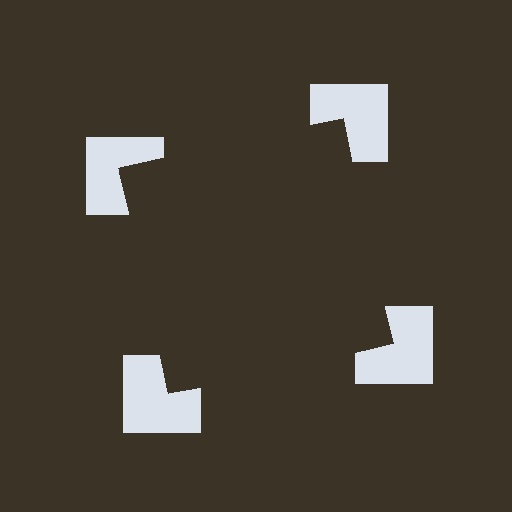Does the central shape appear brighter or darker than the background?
It typically appears slightly darker than the background, even though no actual brightness change is drawn.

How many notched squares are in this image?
There are 4 — one at each vertex of the illusory square.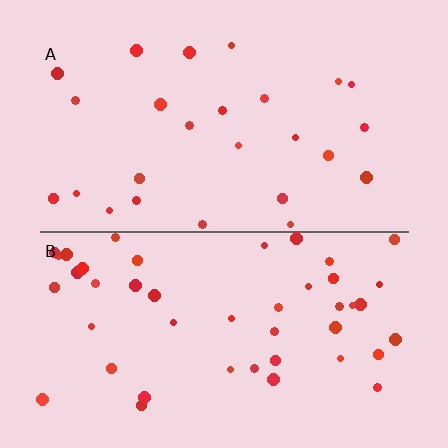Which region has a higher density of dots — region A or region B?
B (the bottom).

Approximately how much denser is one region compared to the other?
Approximately 1.8× — region B over region A.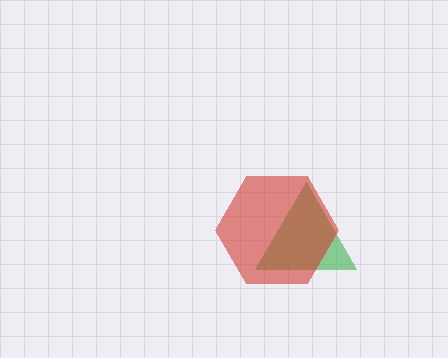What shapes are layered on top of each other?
The layered shapes are: a green triangle, a red hexagon.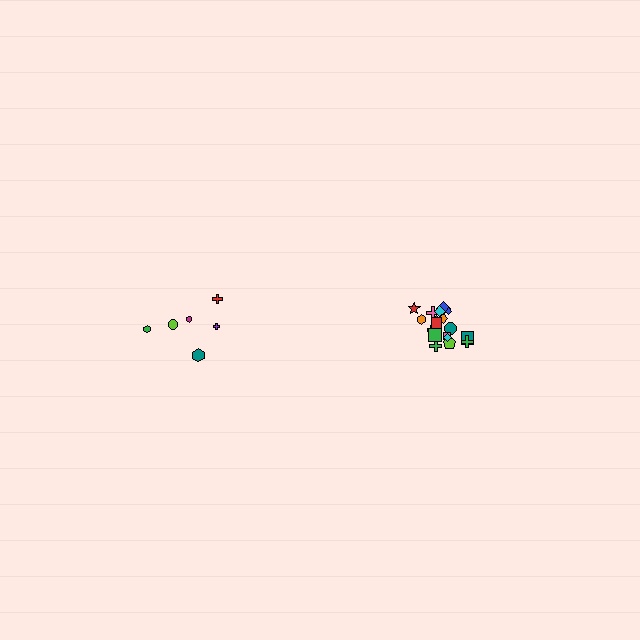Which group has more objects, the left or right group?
The right group.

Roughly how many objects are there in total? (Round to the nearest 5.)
Roughly 25 objects in total.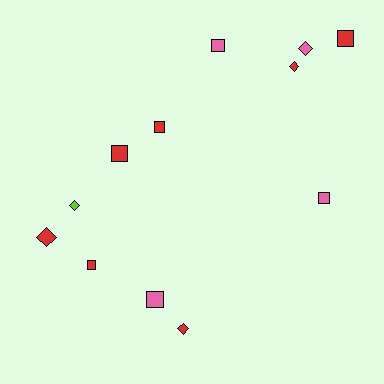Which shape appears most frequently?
Square, with 7 objects.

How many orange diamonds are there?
There are no orange diamonds.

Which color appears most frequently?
Red, with 7 objects.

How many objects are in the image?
There are 12 objects.